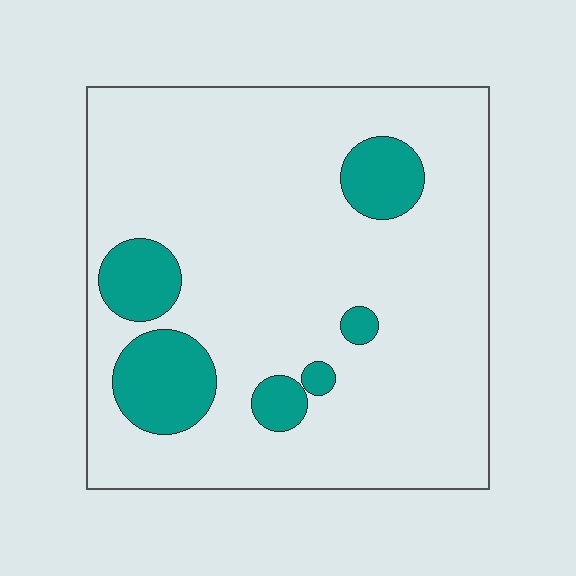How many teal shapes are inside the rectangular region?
6.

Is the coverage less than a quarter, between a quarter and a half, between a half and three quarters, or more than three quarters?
Less than a quarter.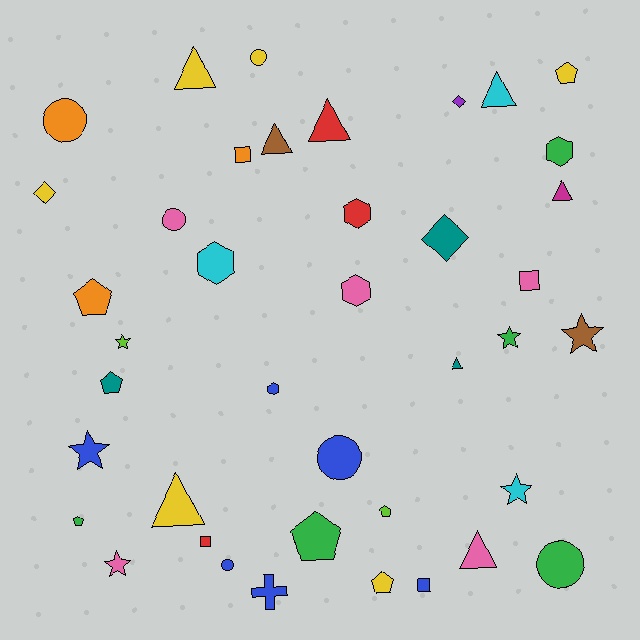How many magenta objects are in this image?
There is 1 magenta object.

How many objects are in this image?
There are 40 objects.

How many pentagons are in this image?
There are 7 pentagons.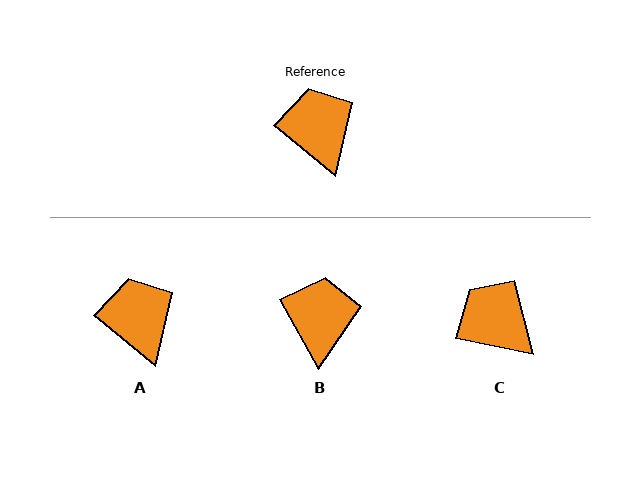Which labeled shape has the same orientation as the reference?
A.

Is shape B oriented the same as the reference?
No, it is off by about 21 degrees.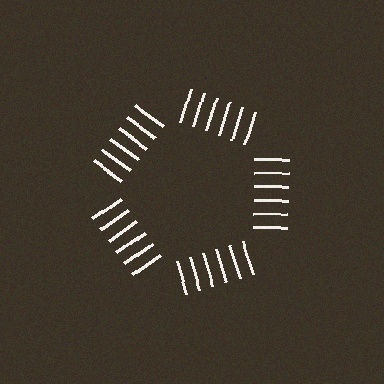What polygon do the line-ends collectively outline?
An illusory pentagon — the line segments terminate on its edges but no continuous stroke is drawn.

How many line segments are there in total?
30 — 6 along each of the 5 edges.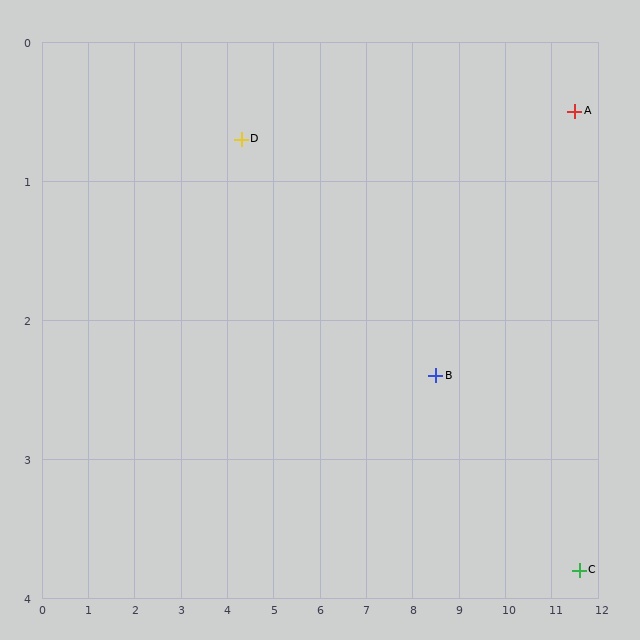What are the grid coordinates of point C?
Point C is at approximately (11.6, 3.8).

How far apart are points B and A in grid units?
Points B and A are about 3.6 grid units apart.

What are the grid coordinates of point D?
Point D is at approximately (4.3, 0.7).